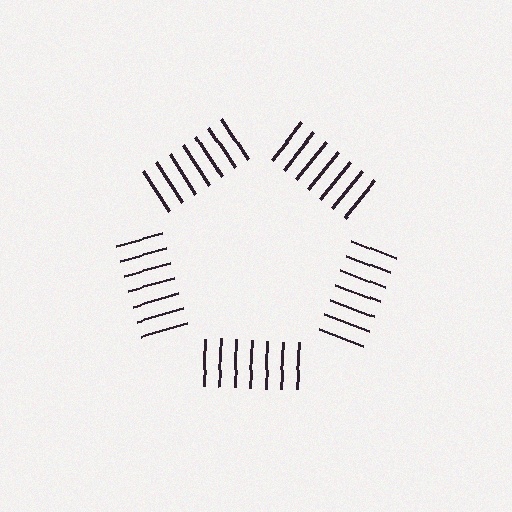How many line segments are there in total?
35 — 7 along each of the 5 edges.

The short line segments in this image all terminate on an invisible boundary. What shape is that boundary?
An illusory pentagon — the line segments terminate on its edges but no continuous stroke is drawn.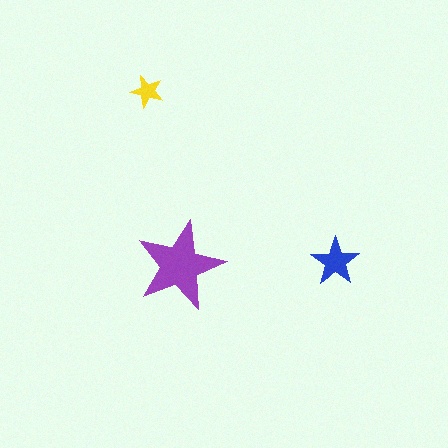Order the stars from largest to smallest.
the purple one, the blue one, the yellow one.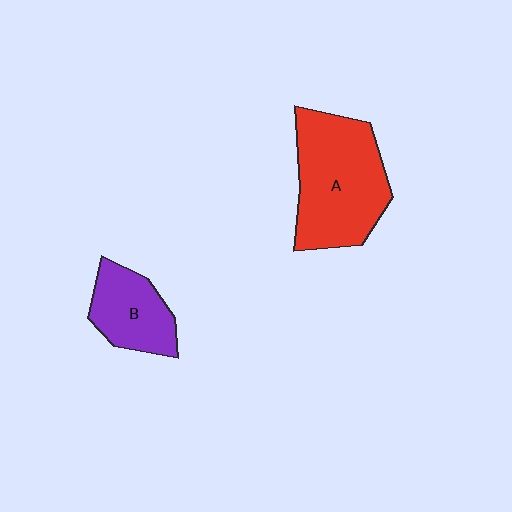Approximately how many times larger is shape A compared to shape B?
Approximately 1.9 times.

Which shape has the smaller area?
Shape B (purple).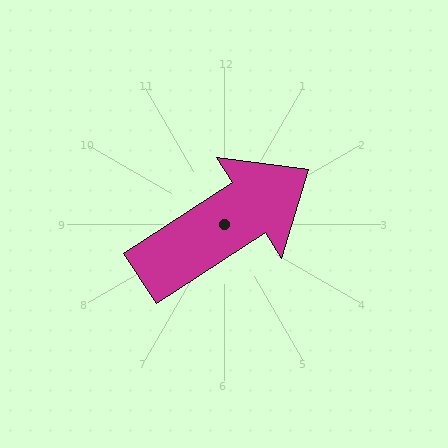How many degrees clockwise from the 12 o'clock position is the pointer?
Approximately 57 degrees.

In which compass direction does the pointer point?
Northeast.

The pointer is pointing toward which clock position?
Roughly 2 o'clock.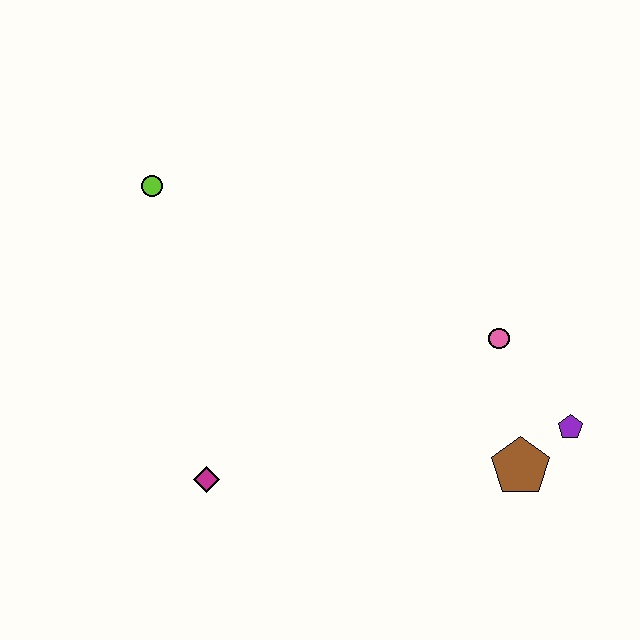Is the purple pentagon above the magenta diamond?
Yes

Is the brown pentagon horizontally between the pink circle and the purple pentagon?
Yes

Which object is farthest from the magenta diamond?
The purple pentagon is farthest from the magenta diamond.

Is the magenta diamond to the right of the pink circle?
No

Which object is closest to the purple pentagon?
The brown pentagon is closest to the purple pentagon.